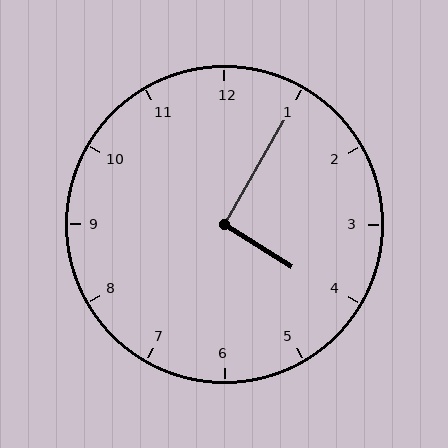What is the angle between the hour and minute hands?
Approximately 92 degrees.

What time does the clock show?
4:05.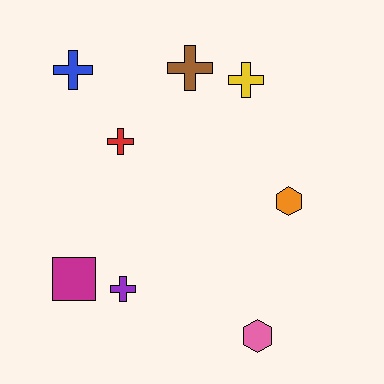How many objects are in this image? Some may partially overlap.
There are 8 objects.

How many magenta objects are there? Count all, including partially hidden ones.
There is 1 magenta object.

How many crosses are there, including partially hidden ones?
There are 5 crosses.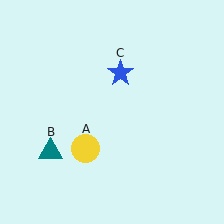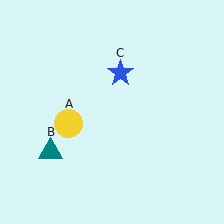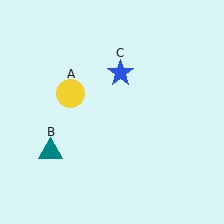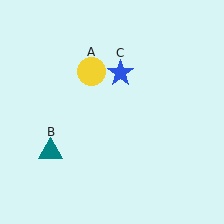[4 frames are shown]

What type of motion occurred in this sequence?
The yellow circle (object A) rotated clockwise around the center of the scene.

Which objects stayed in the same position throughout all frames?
Teal triangle (object B) and blue star (object C) remained stationary.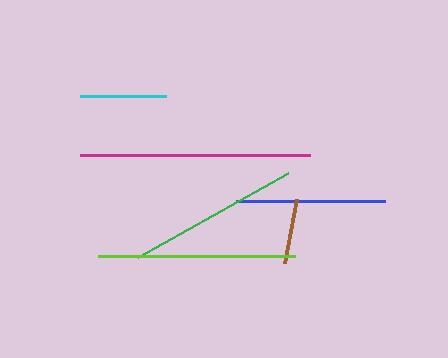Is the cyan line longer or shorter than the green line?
The green line is longer than the cyan line.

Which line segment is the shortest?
The brown line is the shortest at approximately 66 pixels.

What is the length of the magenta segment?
The magenta segment is approximately 231 pixels long.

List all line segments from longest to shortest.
From longest to shortest: magenta, lime, green, blue, cyan, brown.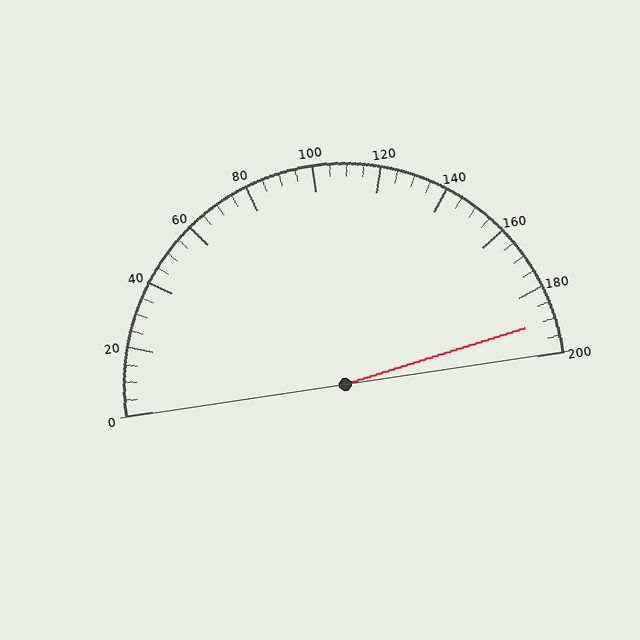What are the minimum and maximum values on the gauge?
The gauge ranges from 0 to 200.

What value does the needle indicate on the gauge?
The needle indicates approximately 190.